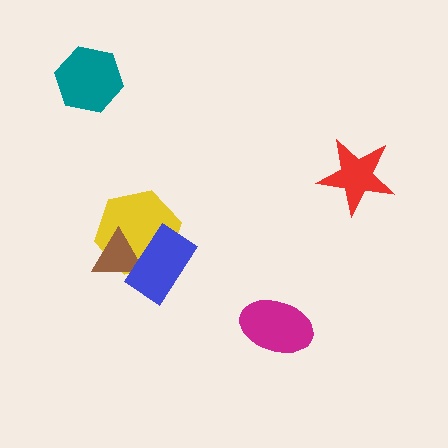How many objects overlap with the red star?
0 objects overlap with the red star.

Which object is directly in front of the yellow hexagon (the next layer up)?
The brown triangle is directly in front of the yellow hexagon.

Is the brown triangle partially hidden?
Yes, it is partially covered by another shape.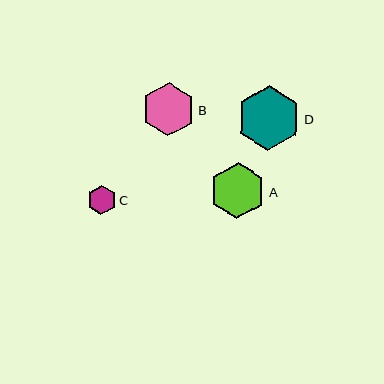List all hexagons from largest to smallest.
From largest to smallest: D, A, B, C.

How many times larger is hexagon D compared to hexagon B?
Hexagon D is approximately 1.2 times the size of hexagon B.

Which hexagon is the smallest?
Hexagon C is the smallest with a size of approximately 29 pixels.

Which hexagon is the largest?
Hexagon D is the largest with a size of approximately 64 pixels.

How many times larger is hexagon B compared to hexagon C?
Hexagon B is approximately 1.8 times the size of hexagon C.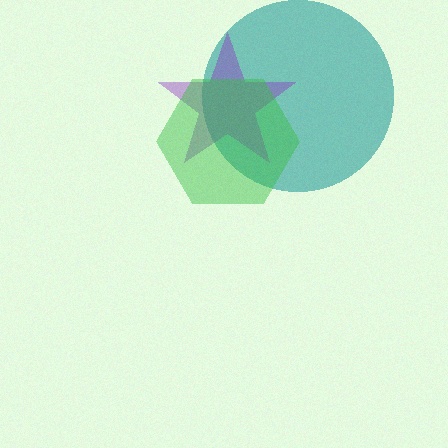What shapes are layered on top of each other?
The layered shapes are: a teal circle, a purple star, a green hexagon.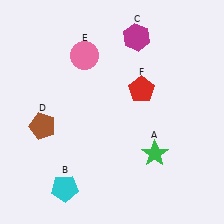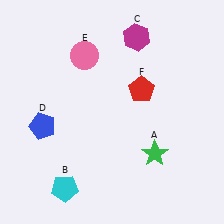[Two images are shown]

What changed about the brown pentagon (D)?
In Image 1, D is brown. In Image 2, it changed to blue.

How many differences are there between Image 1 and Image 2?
There is 1 difference between the two images.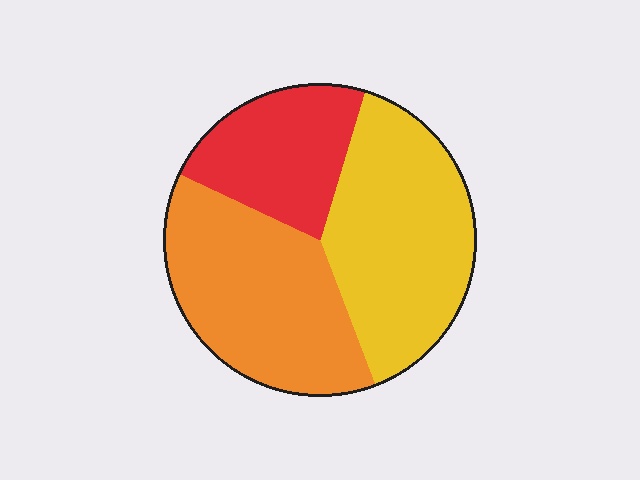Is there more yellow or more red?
Yellow.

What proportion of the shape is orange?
Orange takes up between a quarter and a half of the shape.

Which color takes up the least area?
Red, at roughly 25%.